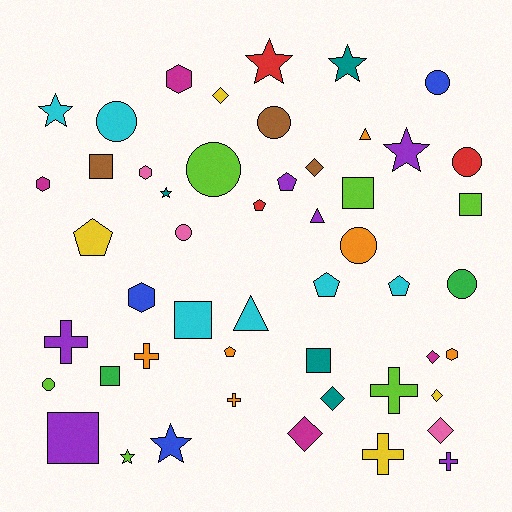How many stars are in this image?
There are 7 stars.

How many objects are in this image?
There are 50 objects.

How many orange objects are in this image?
There are 6 orange objects.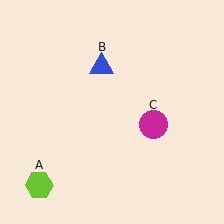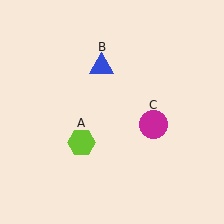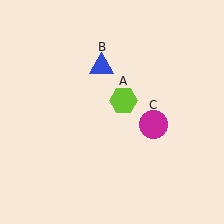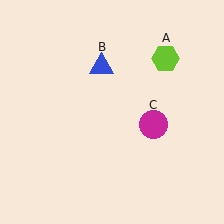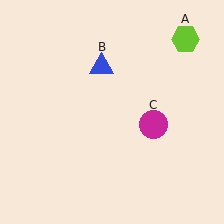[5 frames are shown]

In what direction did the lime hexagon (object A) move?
The lime hexagon (object A) moved up and to the right.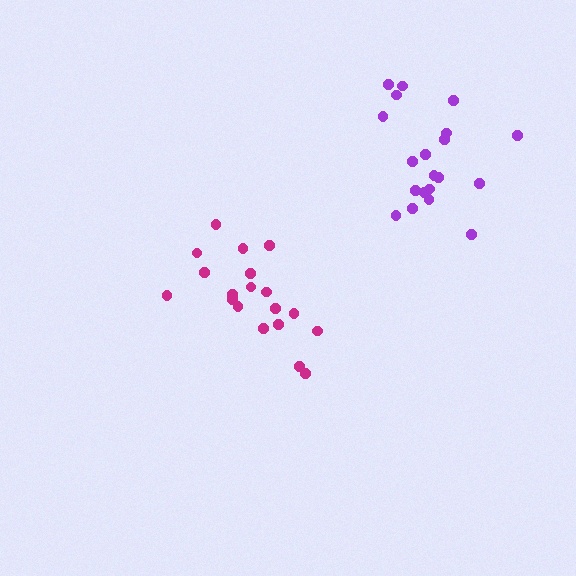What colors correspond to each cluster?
The clusters are colored: purple, magenta.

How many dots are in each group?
Group 1: 20 dots, Group 2: 19 dots (39 total).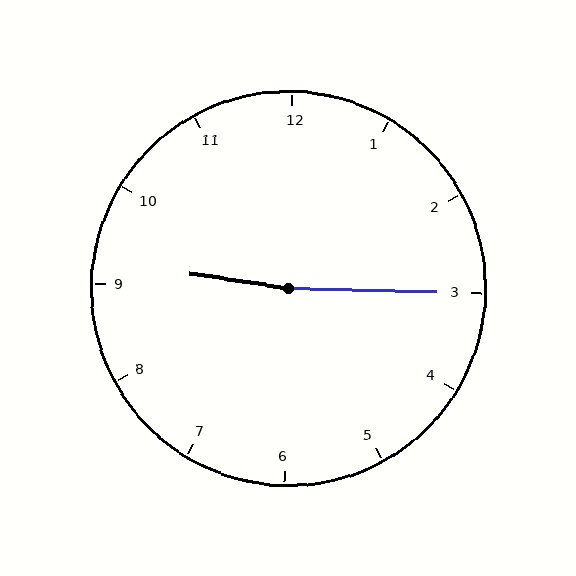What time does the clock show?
9:15.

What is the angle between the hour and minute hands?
Approximately 172 degrees.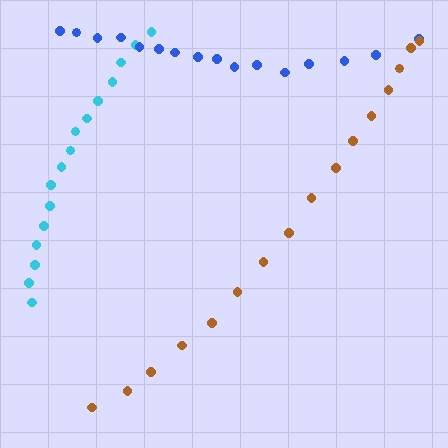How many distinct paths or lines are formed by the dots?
There are 3 distinct paths.